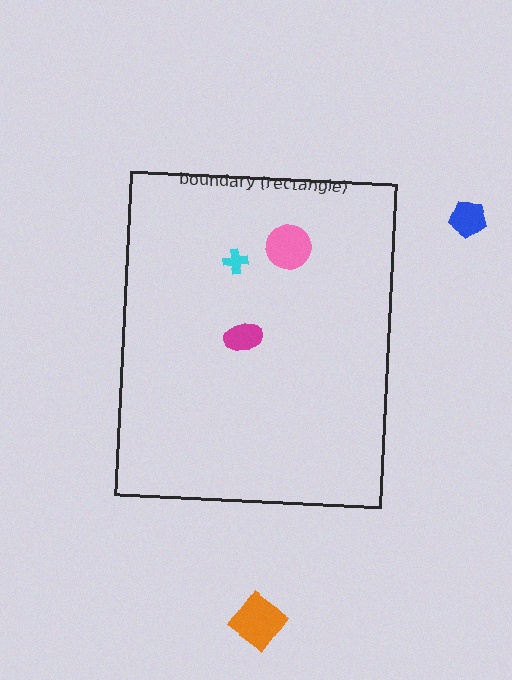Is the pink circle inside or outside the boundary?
Inside.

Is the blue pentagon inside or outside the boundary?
Outside.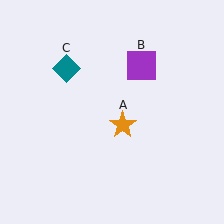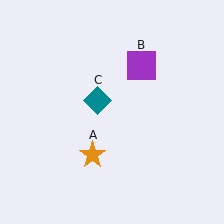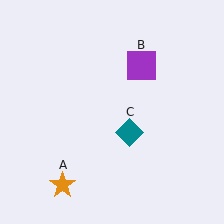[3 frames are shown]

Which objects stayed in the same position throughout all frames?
Purple square (object B) remained stationary.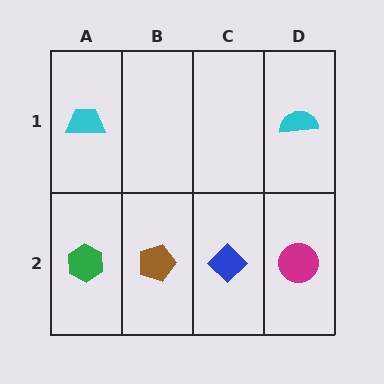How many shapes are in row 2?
4 shapes.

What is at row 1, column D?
A cyan semicircle.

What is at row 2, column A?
A green hexagon.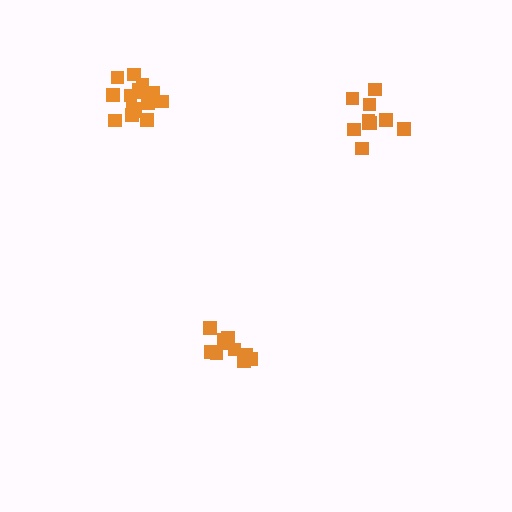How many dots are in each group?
Group 1: 10 dots, Group 2: 16 dots, Group 3: 10 dots (36 total).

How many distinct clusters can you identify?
There are 3 distinct clusters.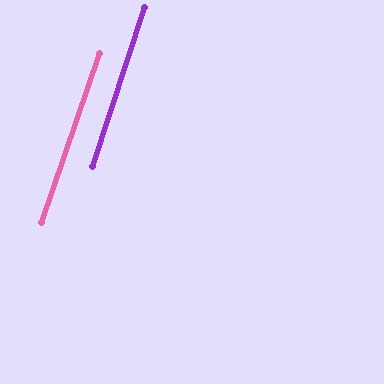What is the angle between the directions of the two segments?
Approximately 1 degree.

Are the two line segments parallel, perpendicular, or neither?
Parallel — their directions differ by only 0.8°.